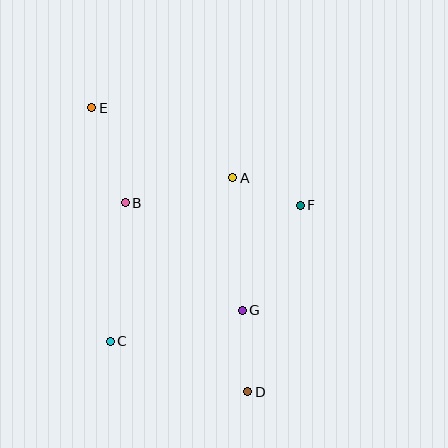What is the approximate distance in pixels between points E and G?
The distance between E and G is approximately 252 pixels.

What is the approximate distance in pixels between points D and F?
The distance between D and F is approximately 194 pixels.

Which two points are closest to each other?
Points A and F are closest to each other.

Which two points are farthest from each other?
Points D and E are farthest from each other.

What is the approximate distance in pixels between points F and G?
The distance between F and G is approximately 120 pixels.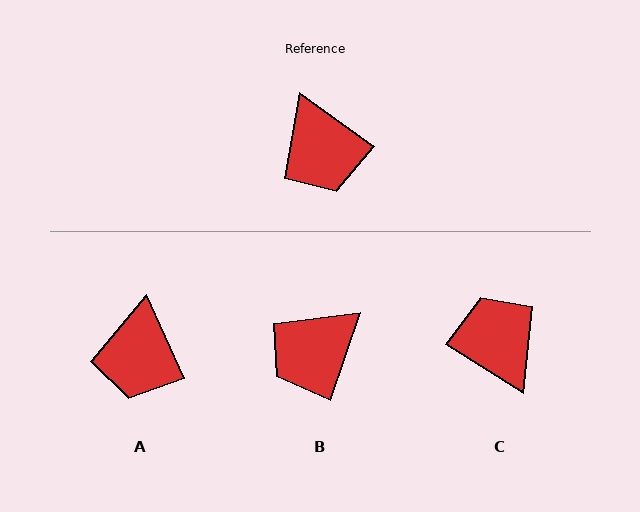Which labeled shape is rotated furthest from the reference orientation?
C, about 176 degrees away.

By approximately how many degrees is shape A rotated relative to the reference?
Approximately 30 degrees clockwise.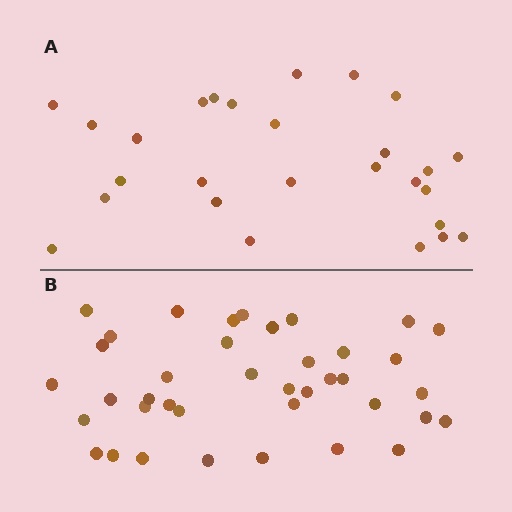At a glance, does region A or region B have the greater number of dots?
Region B (the bottom region) has more dots.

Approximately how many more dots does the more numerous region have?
Region B has roughly 12 or so more dots than region A.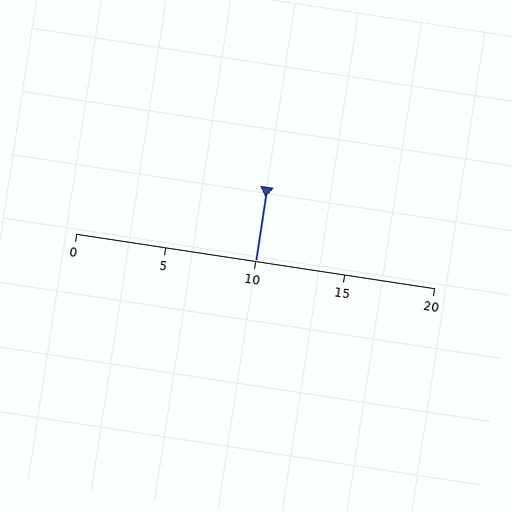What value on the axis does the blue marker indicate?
The marker indicates approximately 10.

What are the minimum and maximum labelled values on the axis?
The axis runs from 0 to 20.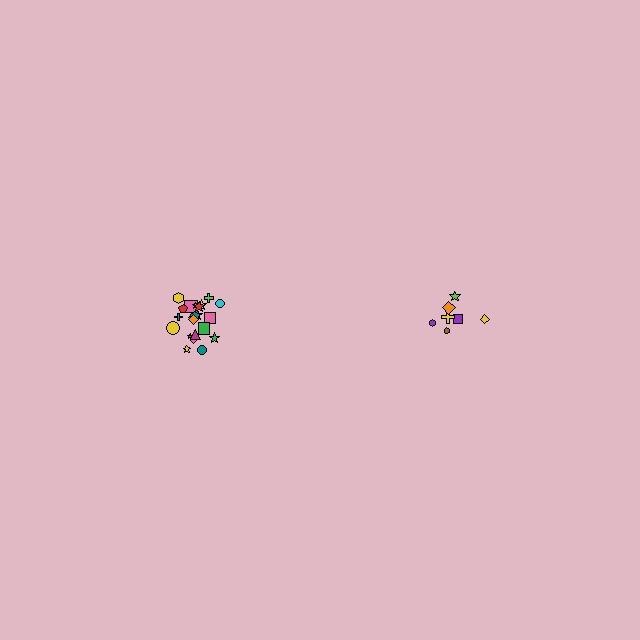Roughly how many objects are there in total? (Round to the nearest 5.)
Roughly 30 objects in total.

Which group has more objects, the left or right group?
The left group.